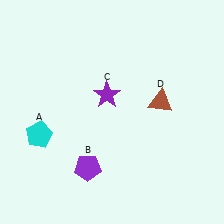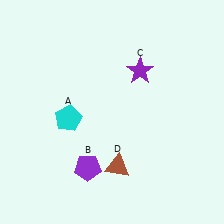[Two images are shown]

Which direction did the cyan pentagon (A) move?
The cyan pentagon (A) moved right.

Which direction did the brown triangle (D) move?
The brown triangle (D) moved down.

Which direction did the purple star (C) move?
The purple star (C) moved right.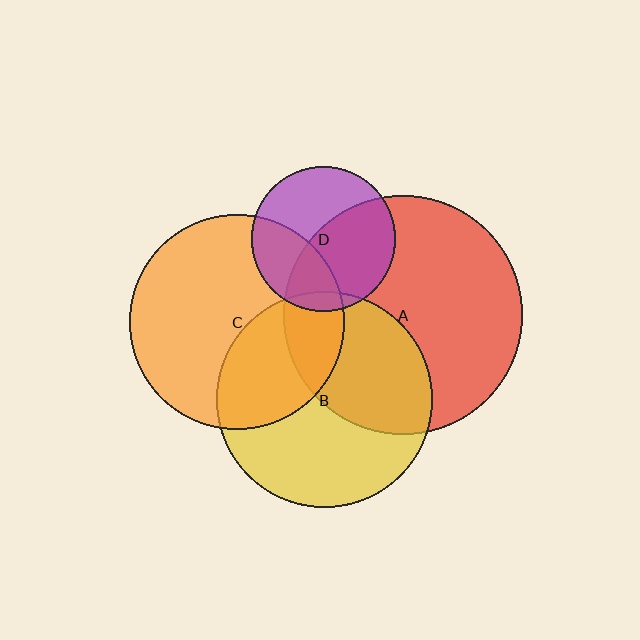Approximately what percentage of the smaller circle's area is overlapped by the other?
Approximately 35%.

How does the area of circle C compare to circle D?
Approximately 2.2 times.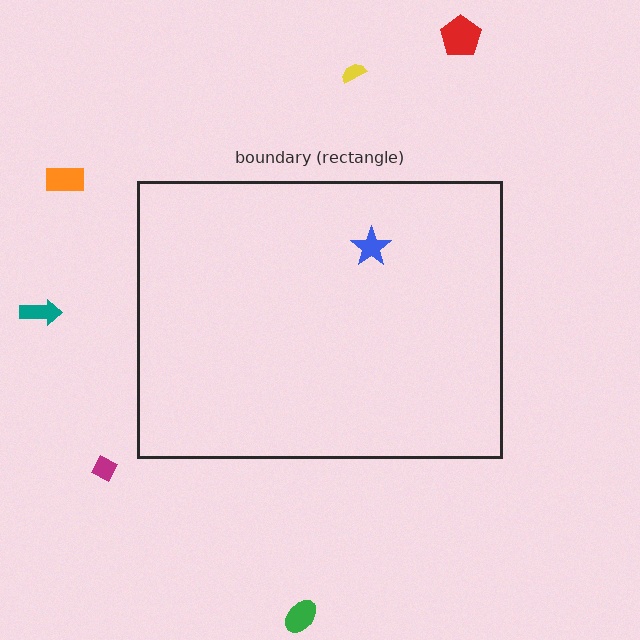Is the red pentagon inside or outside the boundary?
Outside.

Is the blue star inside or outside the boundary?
Inside.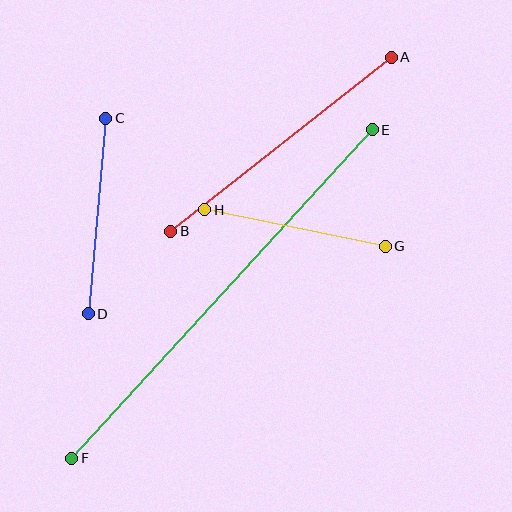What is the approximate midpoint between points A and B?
The midpoint is at approximately (281, 144) pixels.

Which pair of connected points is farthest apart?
Points E and F are farthest apart.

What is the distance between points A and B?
The distance is approximately 281 pixels.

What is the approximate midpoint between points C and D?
The midpoint is at approximately (97, 216) pixels.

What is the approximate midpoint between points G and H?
The midpoint is at approximately (295, 228) pixels.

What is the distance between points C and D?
The distance is approximately 196 pixels.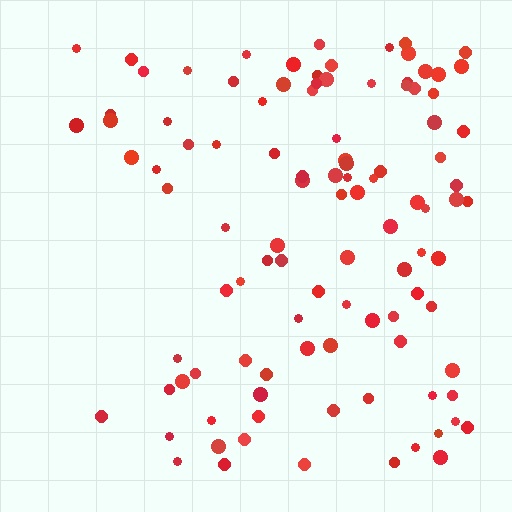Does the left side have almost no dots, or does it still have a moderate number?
Still a moderate number, just noticeably fewer than the right.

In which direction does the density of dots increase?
From left to right, with the right side densest.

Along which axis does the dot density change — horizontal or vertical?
Horizontal.